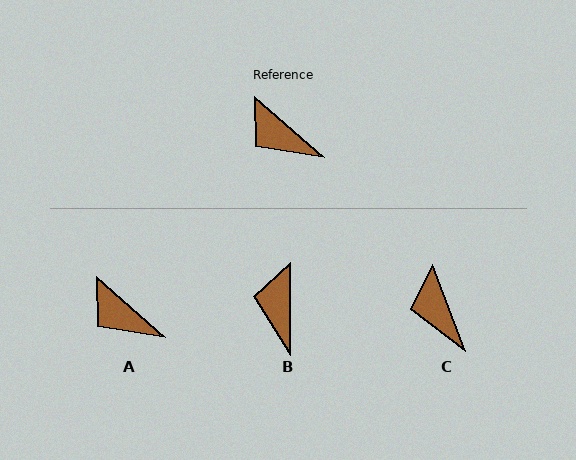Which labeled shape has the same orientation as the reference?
A.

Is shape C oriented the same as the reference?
No, it is off by about 27 degrees.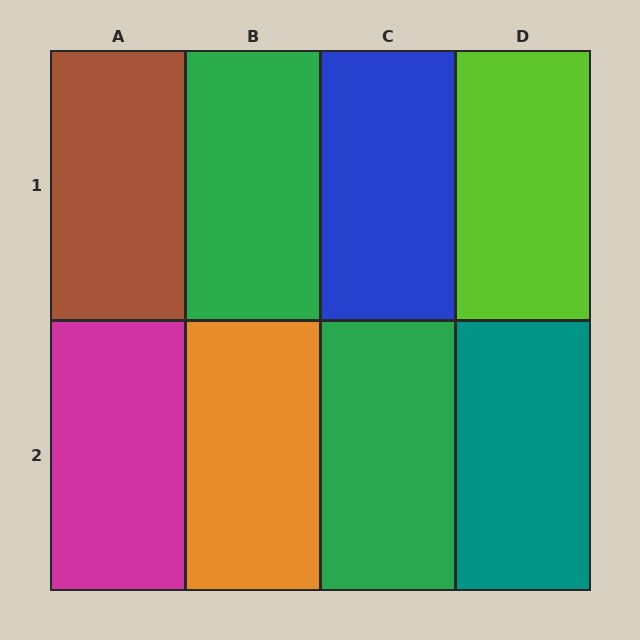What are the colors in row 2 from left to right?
Magenta, orange, green, teal.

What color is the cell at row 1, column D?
Lime.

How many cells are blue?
1 cell is blue.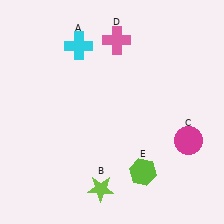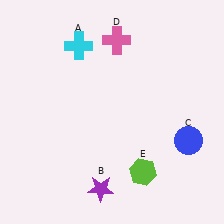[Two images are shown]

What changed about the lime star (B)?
In Image 1, B is lime. In Image 2, it changed to purple.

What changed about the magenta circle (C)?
In Image 1, C is magenta. In Image 2, it changed to blue.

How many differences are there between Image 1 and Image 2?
There are 2 differences between the two images.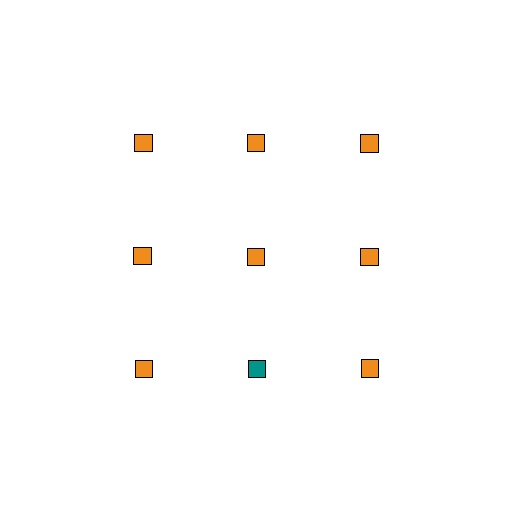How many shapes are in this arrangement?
There are 9 shapes arranged in a grid pattern.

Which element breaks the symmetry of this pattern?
The teal square in the third row, second from left column breaks the symmetry. All other shapes are orange squares.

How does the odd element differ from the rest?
It has a different color: teal instead of orange.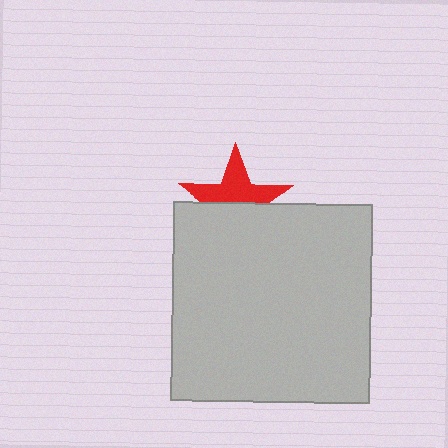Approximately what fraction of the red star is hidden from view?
Roughly 48% of the red star is hidden behind the light gray square.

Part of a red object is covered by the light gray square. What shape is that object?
It is a star.